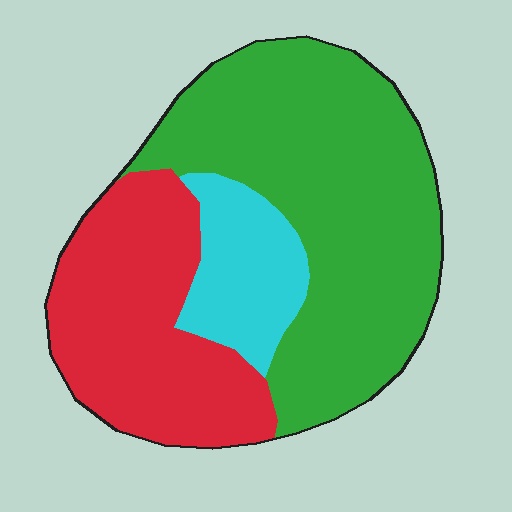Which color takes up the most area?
Green, at roughly 55%.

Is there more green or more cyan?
Green.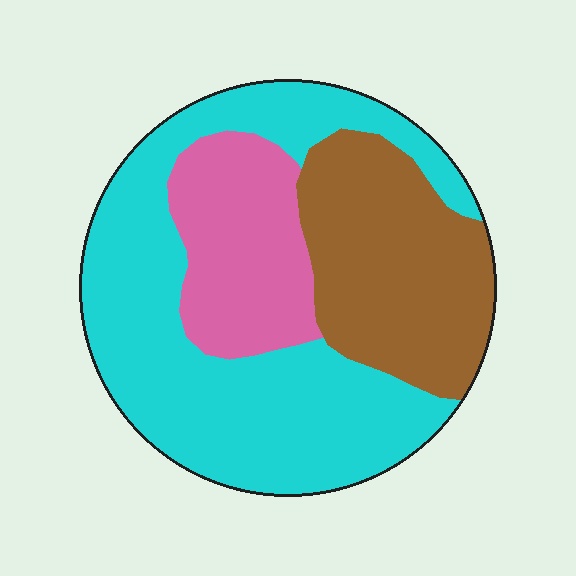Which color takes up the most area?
Cyan, at roughly 50%.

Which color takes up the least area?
Pink, at roughly 20%.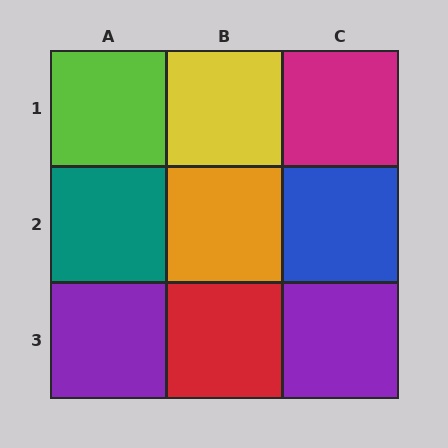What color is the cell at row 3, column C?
Purple.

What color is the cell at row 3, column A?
Purple.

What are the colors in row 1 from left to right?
Lime, yellow, magenta.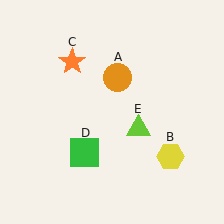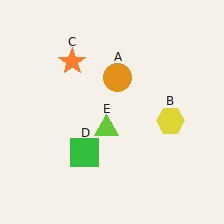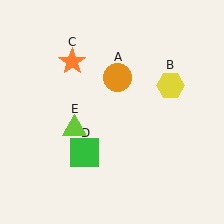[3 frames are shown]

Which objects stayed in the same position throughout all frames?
Orange circle (object A) and orange star (object C) and green square (object D) remained stationary.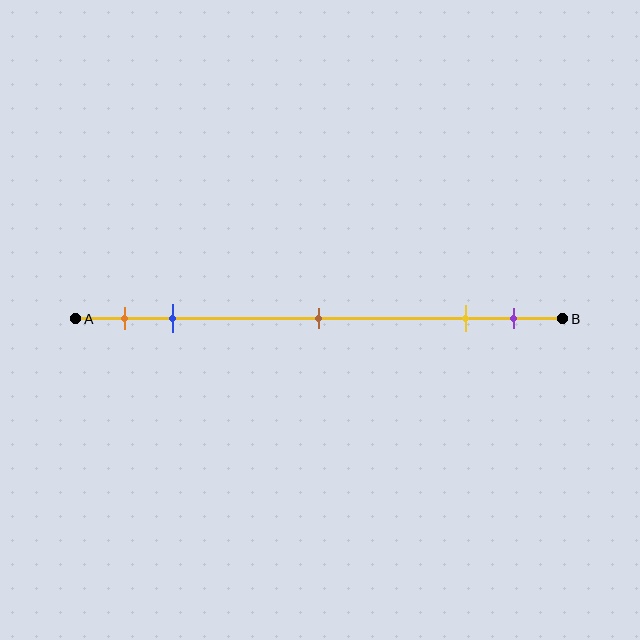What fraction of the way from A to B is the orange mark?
The orange mark is approximately 10% (0.1) of the way from A to B.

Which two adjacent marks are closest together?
The yellow and purple marks are the closest adjacent pair.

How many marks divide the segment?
There are 5 marks dividing the segment.